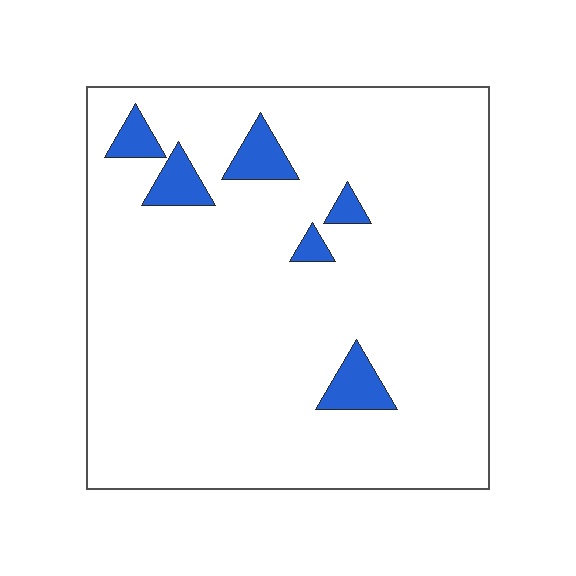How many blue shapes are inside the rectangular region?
6.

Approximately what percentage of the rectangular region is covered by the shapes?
Approximately 5%.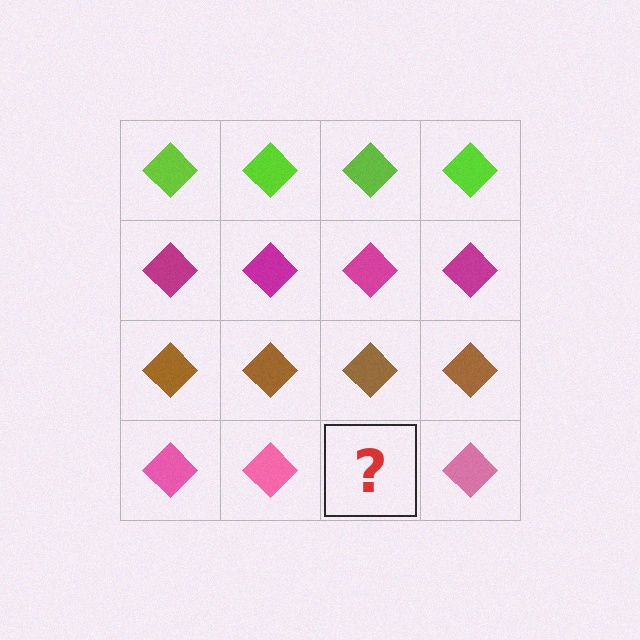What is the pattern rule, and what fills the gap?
The rule is that each row has a consistent color. The gap should be filled with a pink diamond.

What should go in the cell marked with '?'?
The missing cell should contain a pink diamond.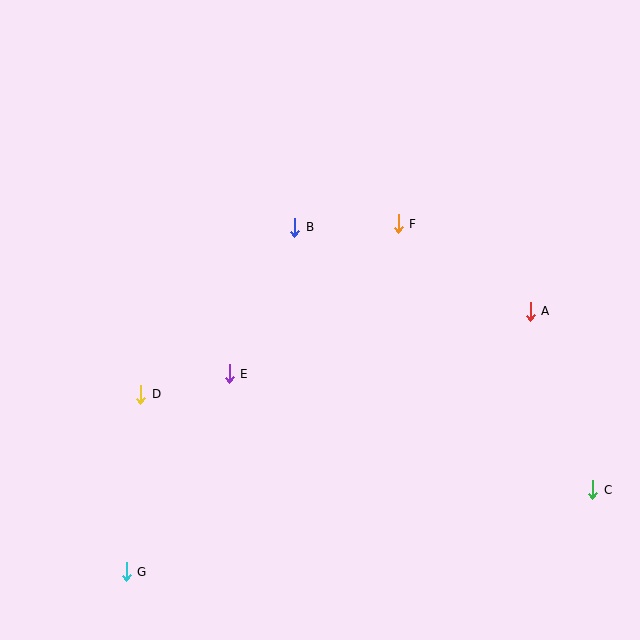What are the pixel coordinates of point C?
Point C is at (593, 490).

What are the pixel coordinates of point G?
Point G is at (126, 572).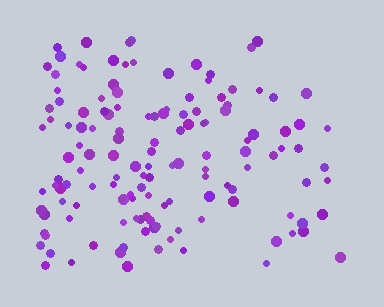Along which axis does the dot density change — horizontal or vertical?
Horizontal.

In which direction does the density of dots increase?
From right to left, with the left side densest.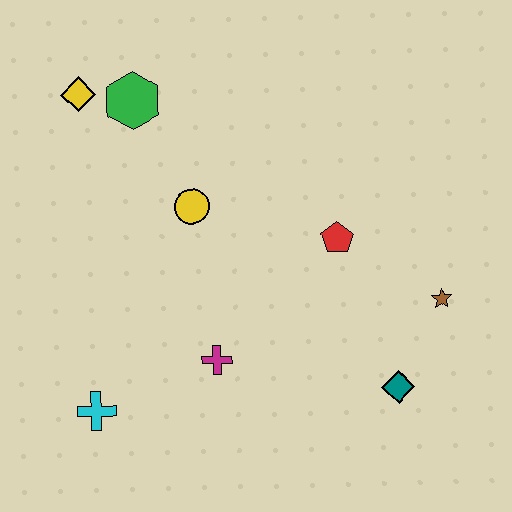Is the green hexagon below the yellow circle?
No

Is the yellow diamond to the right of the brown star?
No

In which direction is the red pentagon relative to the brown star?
The red pentagon is to the left of the brown star.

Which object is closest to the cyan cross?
The magenta cross is closest to the cyan cross.